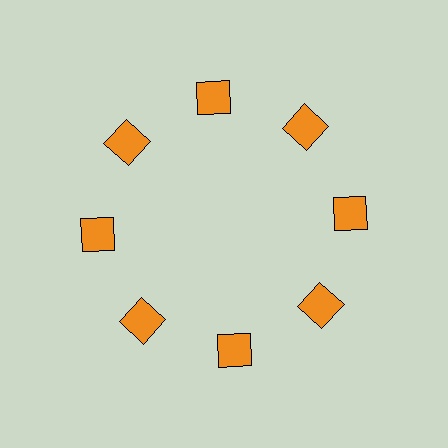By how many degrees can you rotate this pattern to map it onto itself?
The pattern maps onto itself every 45 degrees of rotation.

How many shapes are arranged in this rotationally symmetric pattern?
There are 8 shapes, arranged in 8 groups of 1.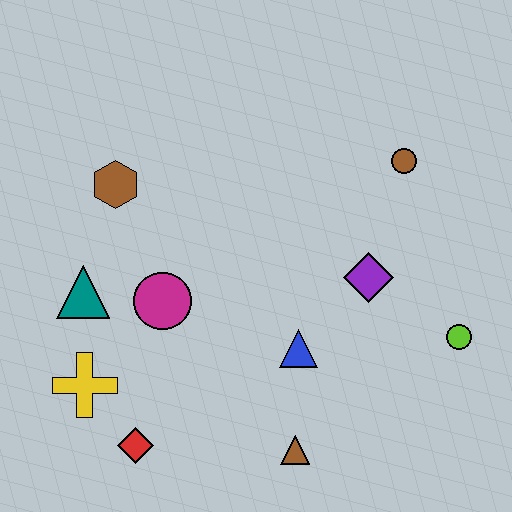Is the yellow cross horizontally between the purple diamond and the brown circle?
No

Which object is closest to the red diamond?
The yellow cross is closest to the red diamond.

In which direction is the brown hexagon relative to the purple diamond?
The brown hexagon is to the left of the purple diamond.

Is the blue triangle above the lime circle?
No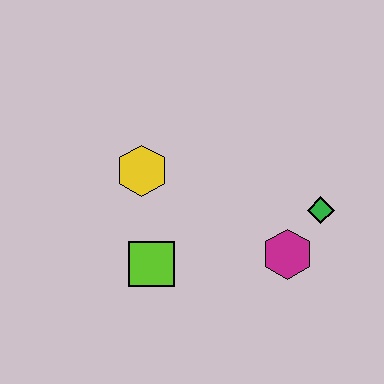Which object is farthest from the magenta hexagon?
The yellow hexagon is farthest from the magenta hexagon.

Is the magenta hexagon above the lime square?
Yes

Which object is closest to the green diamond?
The magenta hexagon is closest to the green diamond.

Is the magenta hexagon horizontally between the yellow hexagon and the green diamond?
Yes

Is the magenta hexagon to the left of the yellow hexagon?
No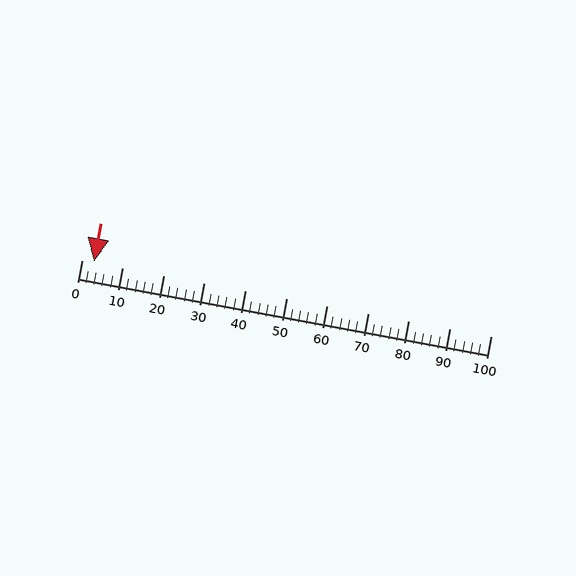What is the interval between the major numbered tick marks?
The major tick marks are spaced 10 units apart.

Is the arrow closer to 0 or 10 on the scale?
The arrow is closer to 0.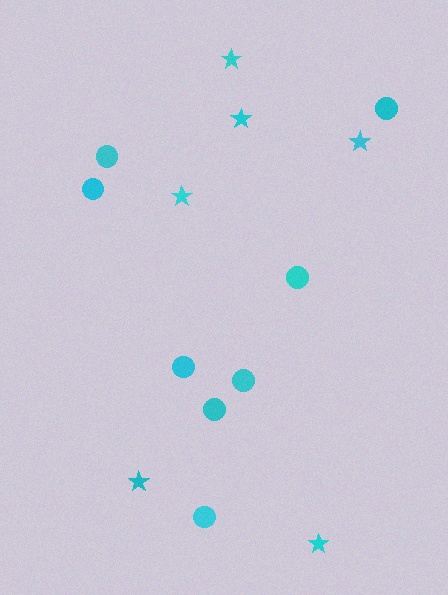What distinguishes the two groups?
There are 2 groups: one group of circles (8) and one group of stars (6).